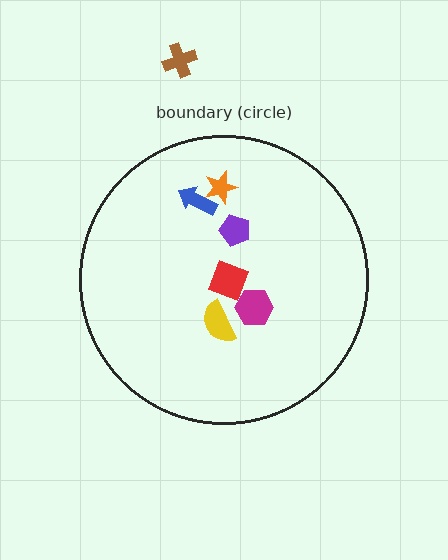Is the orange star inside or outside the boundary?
Inside.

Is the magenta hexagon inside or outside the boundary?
Inside.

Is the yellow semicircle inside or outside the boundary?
Inside.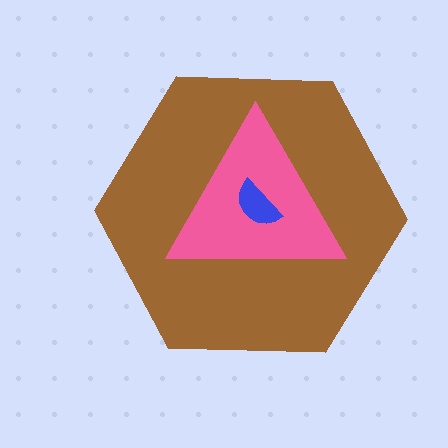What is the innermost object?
The blue semicircle.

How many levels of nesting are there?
3.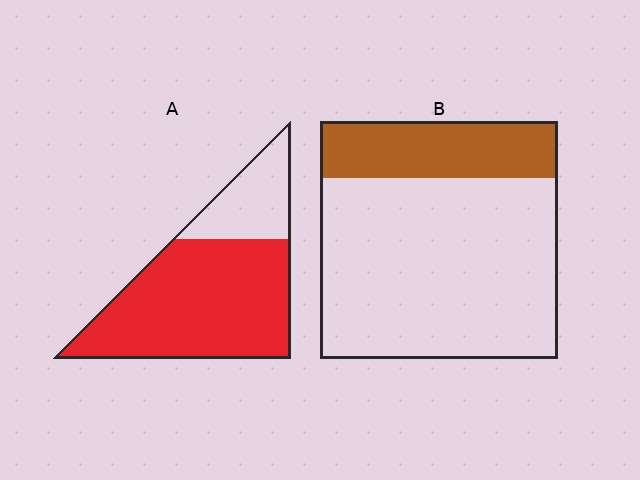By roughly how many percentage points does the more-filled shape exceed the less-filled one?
By roughly 50 percentage points (A over B).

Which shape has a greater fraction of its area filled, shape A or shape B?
Shape A.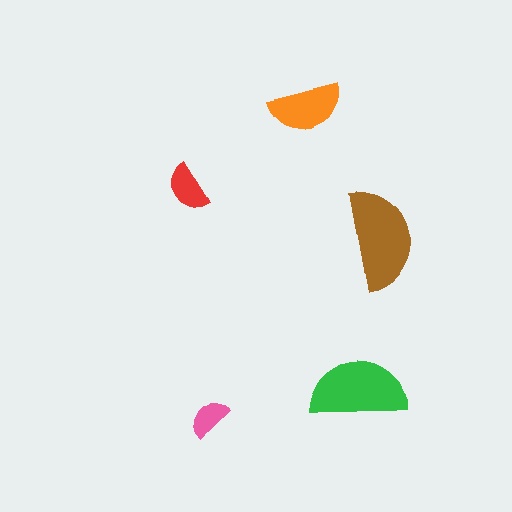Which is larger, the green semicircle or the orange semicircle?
The green one.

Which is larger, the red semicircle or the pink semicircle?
The red one.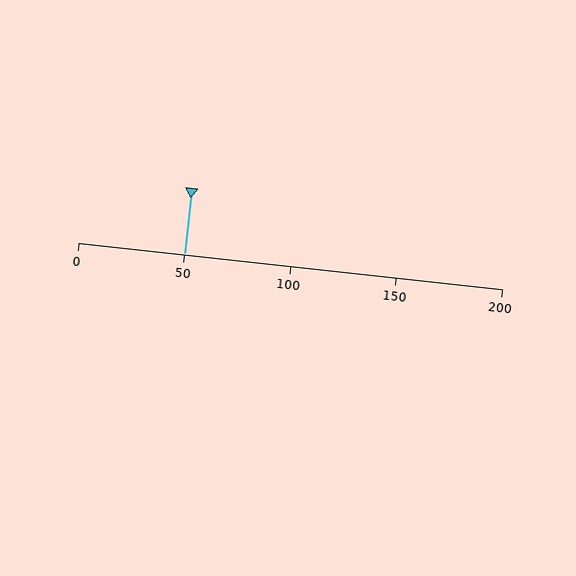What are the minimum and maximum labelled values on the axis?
The axis runs from 0 to 200.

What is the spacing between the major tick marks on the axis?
The major ticks are spaced 50 apart.